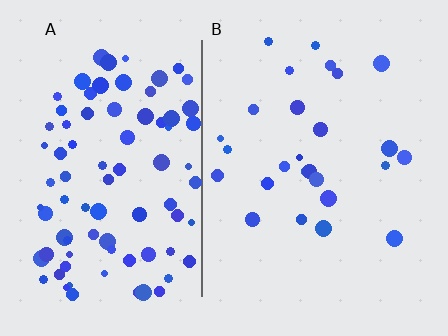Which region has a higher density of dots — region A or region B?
A (the left).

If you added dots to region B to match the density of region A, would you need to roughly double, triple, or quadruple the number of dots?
Approximately triple.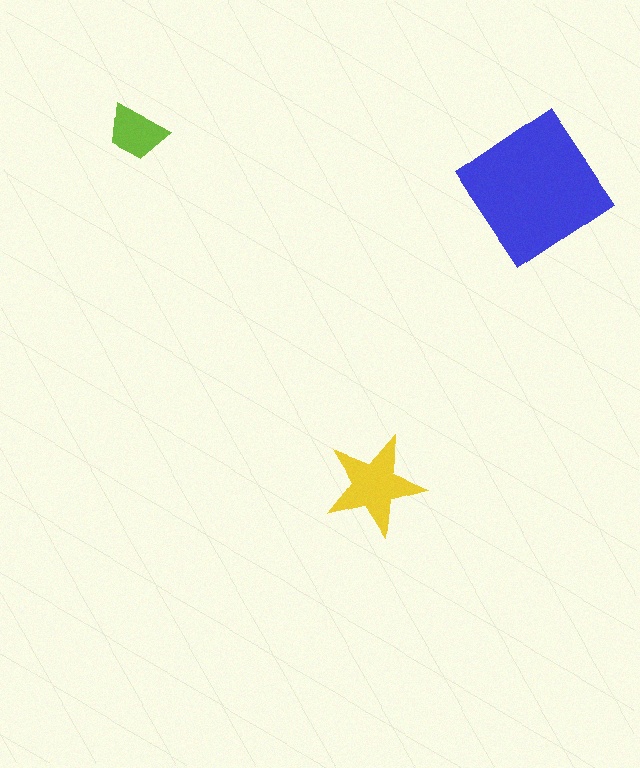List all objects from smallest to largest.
The lime trapezoid, the yellow star, the blue diamond.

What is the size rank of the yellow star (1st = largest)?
2nd.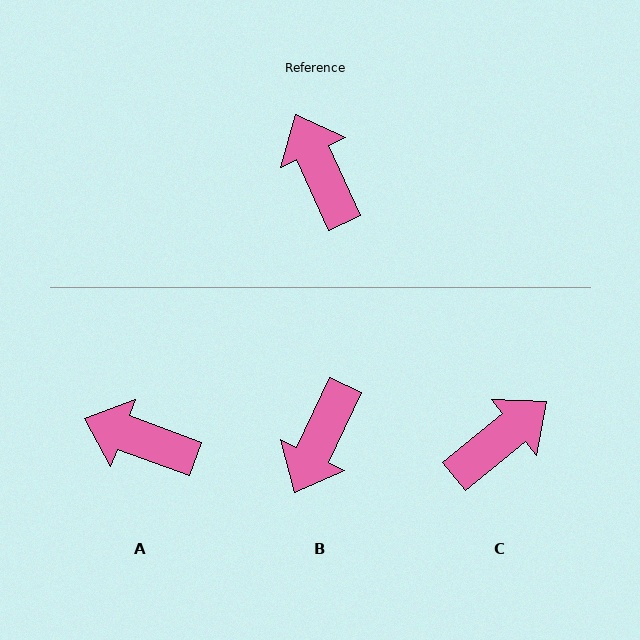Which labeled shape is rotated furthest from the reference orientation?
B, about 130 degrees away.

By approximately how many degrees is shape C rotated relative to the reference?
Approximately 75 degrees clockwise.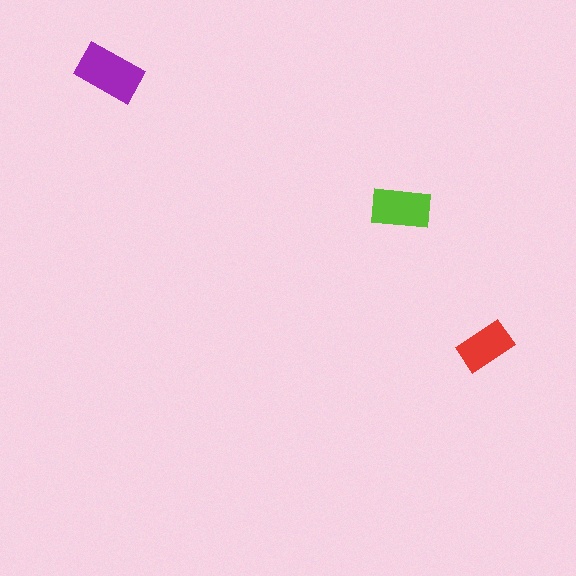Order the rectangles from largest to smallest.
the purple one, the lime one, the red one.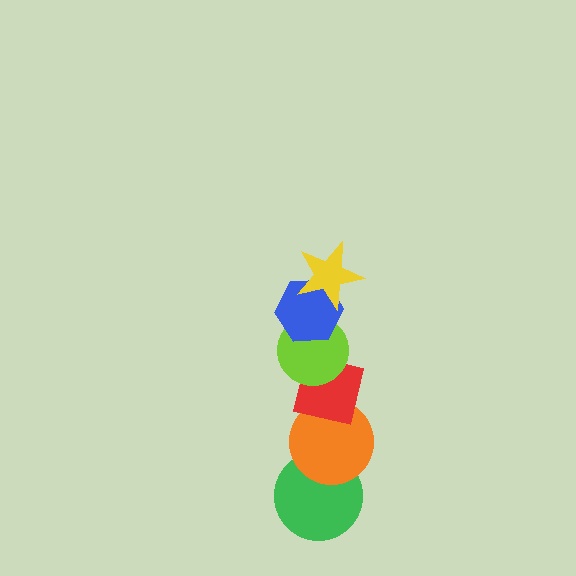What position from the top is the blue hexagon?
The blue hexagon is 2nd from the top.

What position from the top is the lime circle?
The lime circle is 3rd from the top.